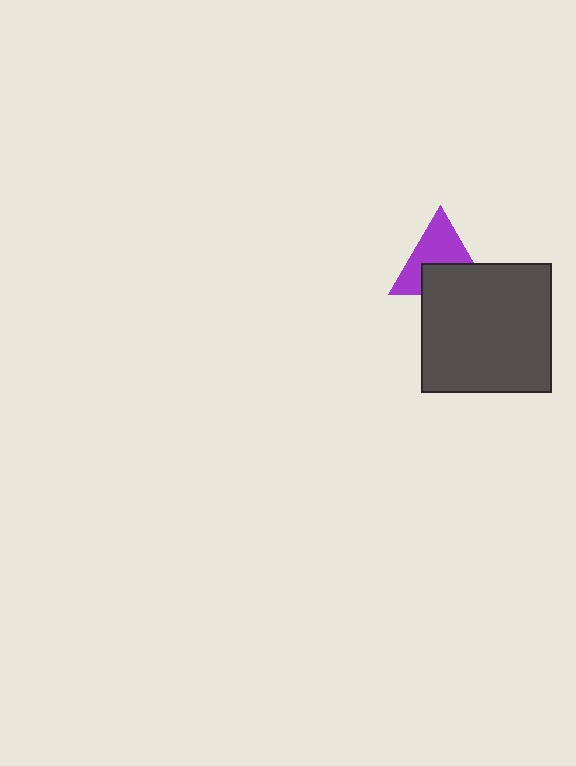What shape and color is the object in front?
The object in front is a dark gray square.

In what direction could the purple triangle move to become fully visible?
The purple triangle could move up. That would shift it out from behind the dark gray square entirely.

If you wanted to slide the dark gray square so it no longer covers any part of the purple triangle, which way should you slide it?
Slide it down — that is the most direct way to separate the two shapes.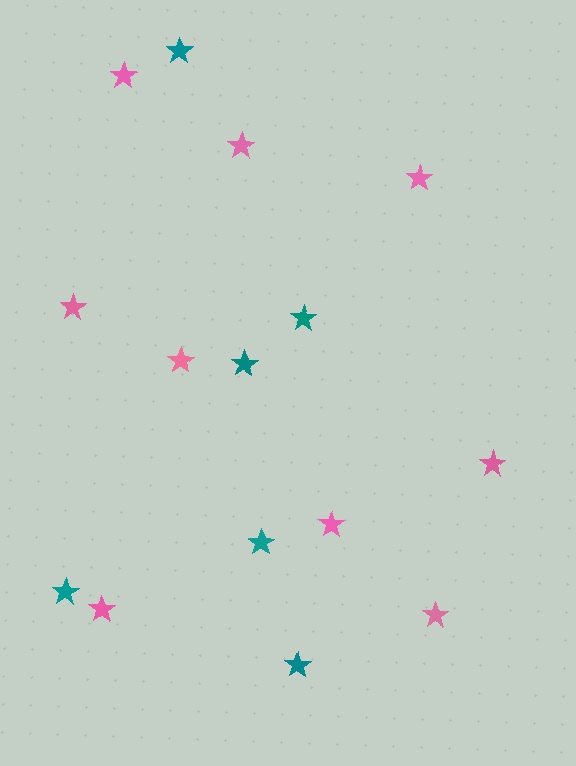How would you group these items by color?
There are 2 groups: one group of teal stars (6) and one group of pink stars (9).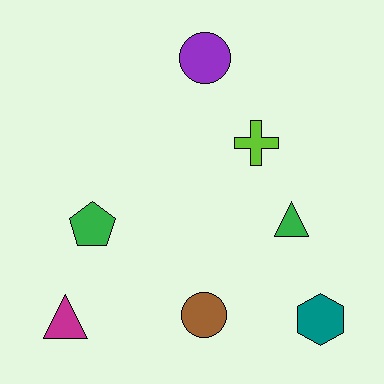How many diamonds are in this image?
There are no diamonds.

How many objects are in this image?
There are 7 objects.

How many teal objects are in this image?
There is 1 teal object.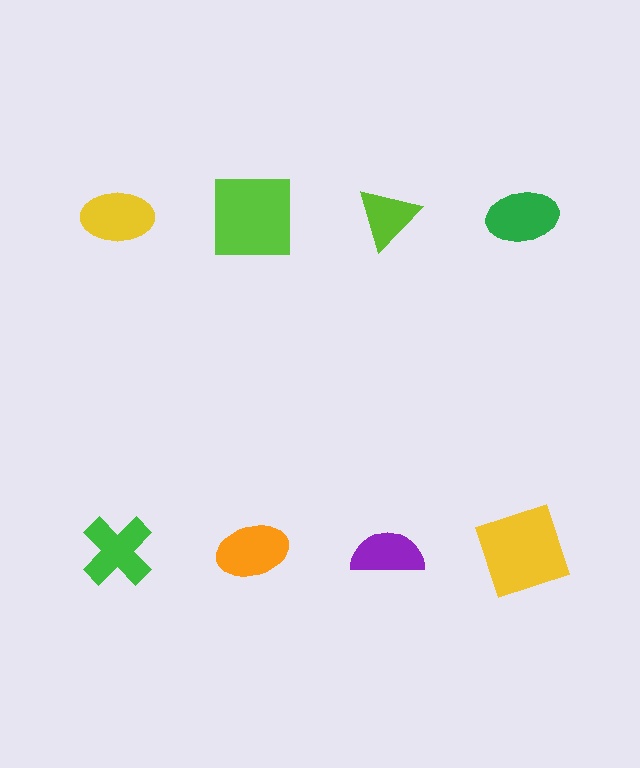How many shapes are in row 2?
4 shapes.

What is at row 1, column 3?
A lime triangle.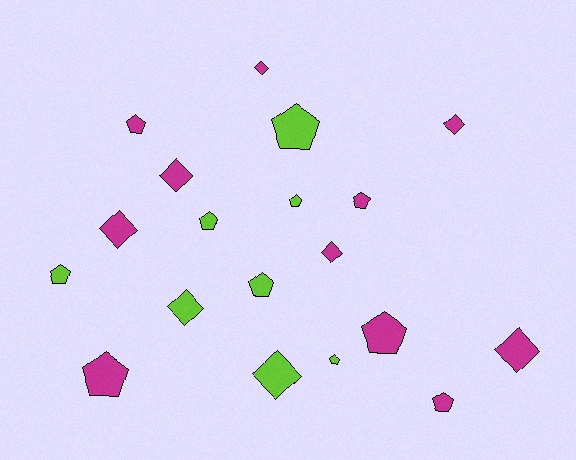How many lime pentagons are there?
There are 6 lime pentagons.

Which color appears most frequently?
Magenta, with 11 objects.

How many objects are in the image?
There are 19 objects.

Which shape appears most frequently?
Pentagon, with 11 objects.